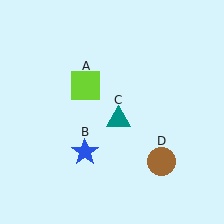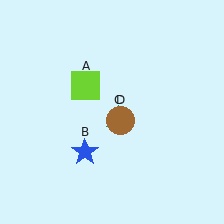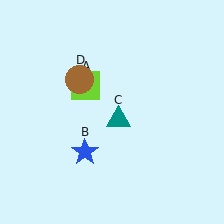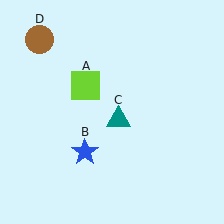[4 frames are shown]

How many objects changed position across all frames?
1 object changed position: brown circle (object D).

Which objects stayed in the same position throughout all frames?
Lime square (object A) and blue star (object B) and teal triangle (object C) remained stationary.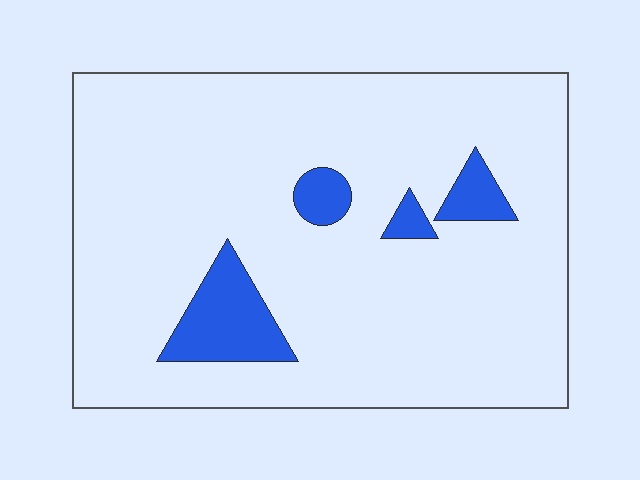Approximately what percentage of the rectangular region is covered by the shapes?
Approximately 10%.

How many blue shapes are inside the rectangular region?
4.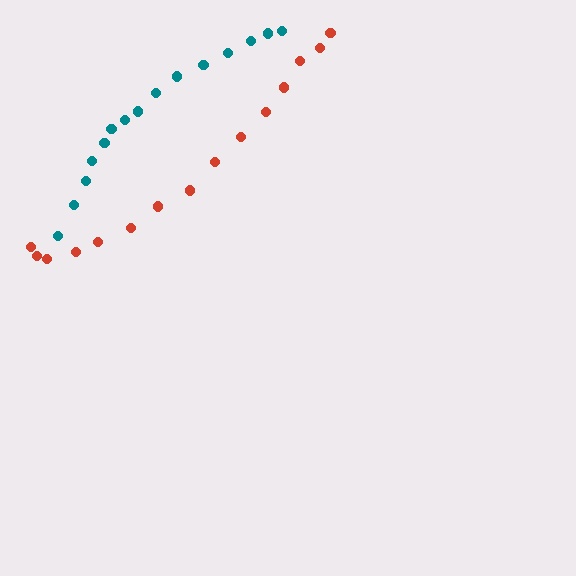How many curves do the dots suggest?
There are 2 distinct paths.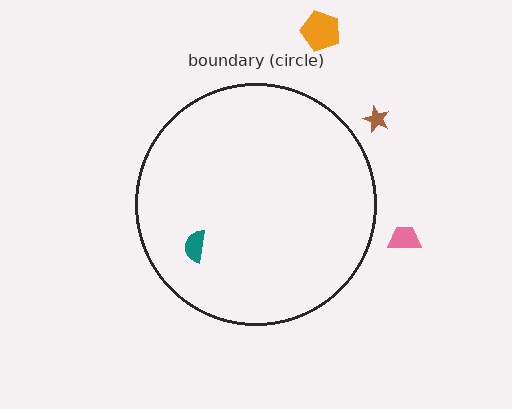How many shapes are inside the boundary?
1 inside, 3 outside.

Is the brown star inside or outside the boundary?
Outside.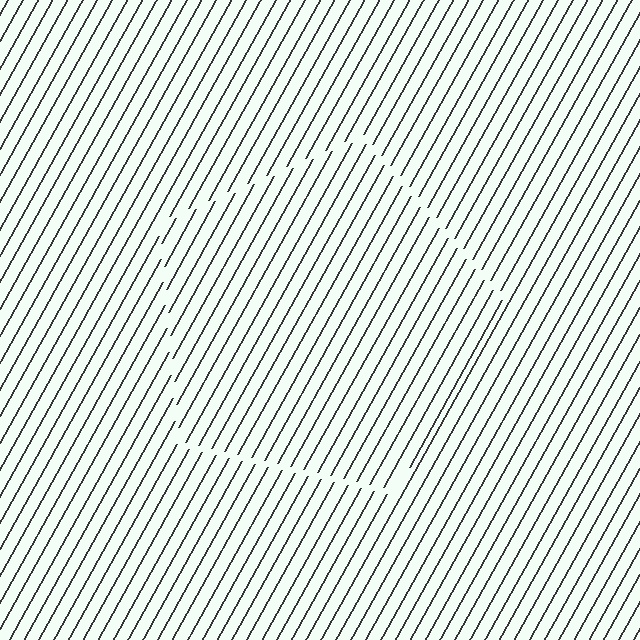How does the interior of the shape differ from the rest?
The interior of the shape contains the same grating, shifted by half a period — the contour is defined by the phase discontinuity where line-ends from the inner and outer gratings abut.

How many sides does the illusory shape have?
5 sides — the line-ends trace a pentagon.